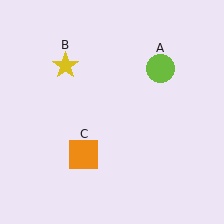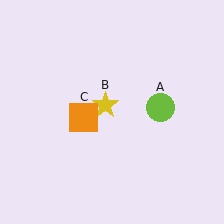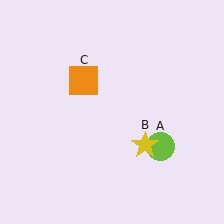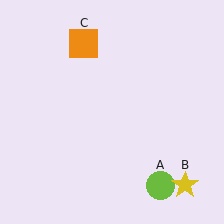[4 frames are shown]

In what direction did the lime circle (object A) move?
The lime circle (object A) moved down.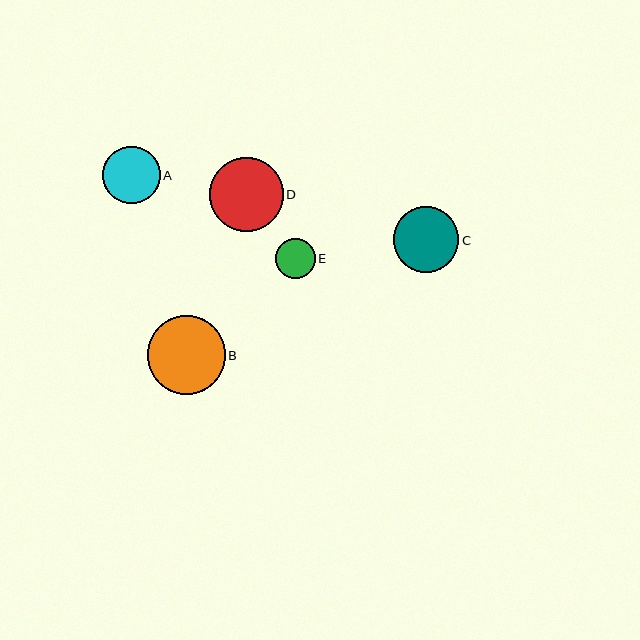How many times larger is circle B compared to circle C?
Circle B is approximately 1.2 times the size of circle C.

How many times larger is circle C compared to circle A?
Circle C is approximately 1.1 times the size of circle A.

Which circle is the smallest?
Circle E is the smallest with a size of approximately 39 pixels.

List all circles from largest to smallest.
From largest to smallest: B, D, C, A, E.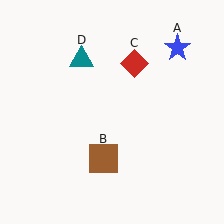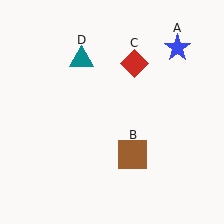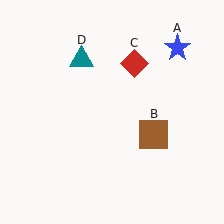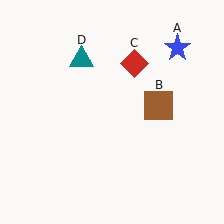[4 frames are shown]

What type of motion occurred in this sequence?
The brown square (object B) rotated counterclockwise around the center of the scene.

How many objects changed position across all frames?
1 object changed position: brown square (object B).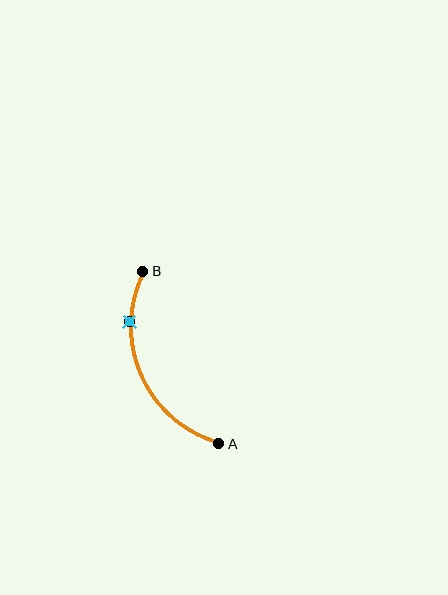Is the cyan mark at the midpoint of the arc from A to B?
No. The cyan mark lies on the arc but is closer to endpoint B. The arc midpoint would be at the point on the curve equidistant along the arc from both A and B.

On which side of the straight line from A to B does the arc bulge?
The arc bulges to the left of the straight line connecting A and B.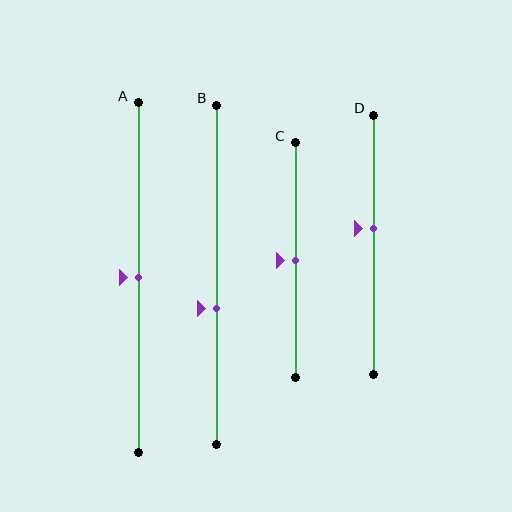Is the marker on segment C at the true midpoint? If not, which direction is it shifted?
Yes, the marker on segment C is at the true midpoint.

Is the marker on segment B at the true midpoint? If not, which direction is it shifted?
No, the marker on segment B is shifted downward by about 10% of the segment length.